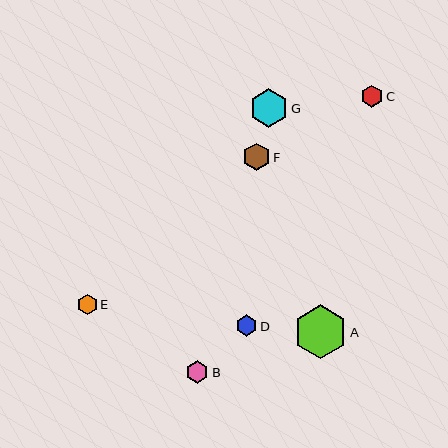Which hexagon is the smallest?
Hexagon E is the smallest with a size of approximately 21 pixels.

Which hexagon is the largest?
Hexagon A is the largest with a size of approximately 54 pixels.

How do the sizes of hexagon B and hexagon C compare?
Hexagon B and hexagon C are approximately the same size.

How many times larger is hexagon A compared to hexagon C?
Hexagon A is approximately 2.5 times the size of hexagon C.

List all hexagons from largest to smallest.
From largest to smallest: A, G, F, B, C, D, E.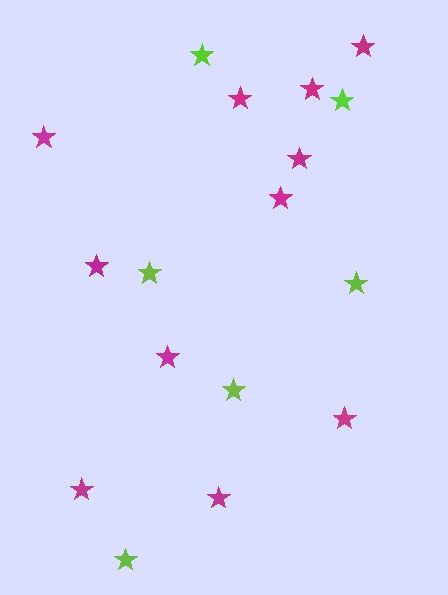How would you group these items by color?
There are 2 groups: one group of magenta stars (11) and one group of lime stars (6).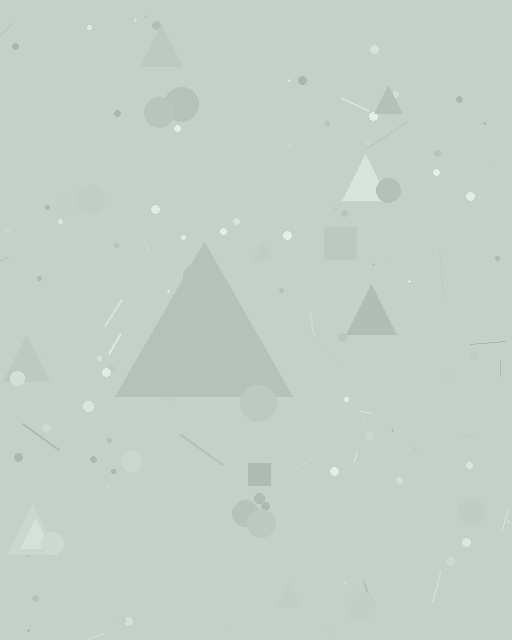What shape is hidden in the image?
A triangle is hidden in the image.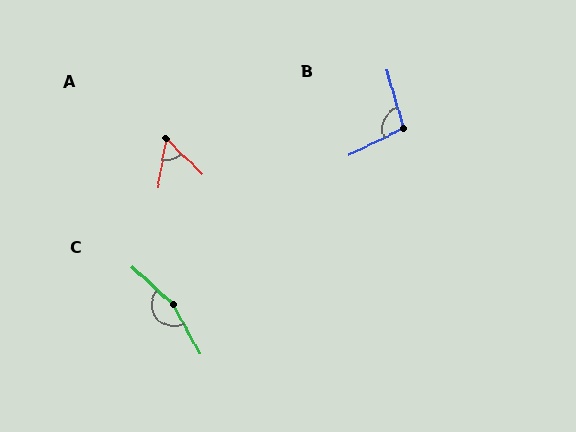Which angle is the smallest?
A, at approximately 56 degrees.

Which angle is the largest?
C, at approximately 160 degrees.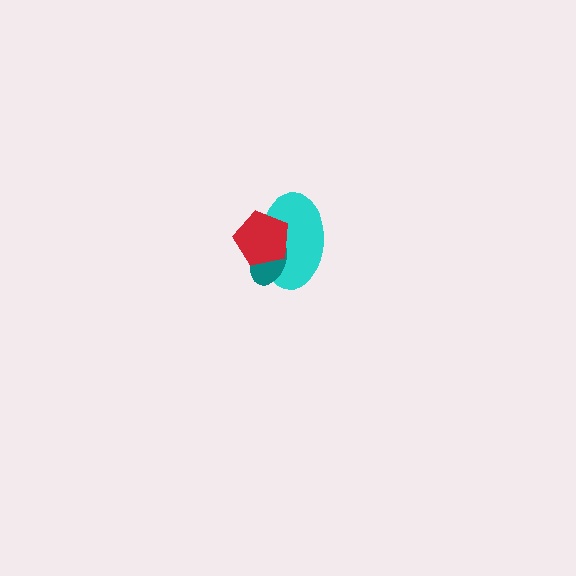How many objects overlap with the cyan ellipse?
2 objects overlap with the cyan ellipse.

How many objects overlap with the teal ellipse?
2 objects overlap with the teal ellipse.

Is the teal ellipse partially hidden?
Yes, it is partially covered by another shape.